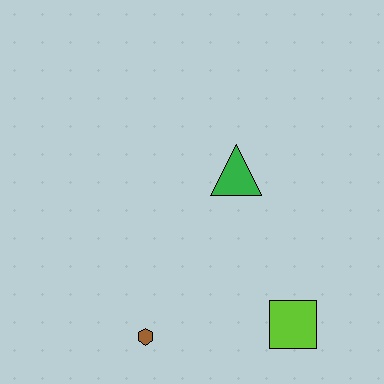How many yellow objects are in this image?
There are no yellow objects.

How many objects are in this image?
There are 3 objects.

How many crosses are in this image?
There are no crosses.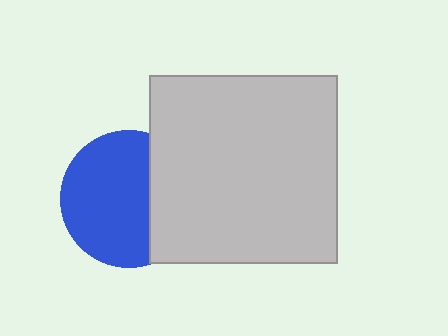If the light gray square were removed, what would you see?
You would see the complete blue circle.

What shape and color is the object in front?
The object in front is a light gray square.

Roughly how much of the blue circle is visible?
Most of it is visible (roughly 69%).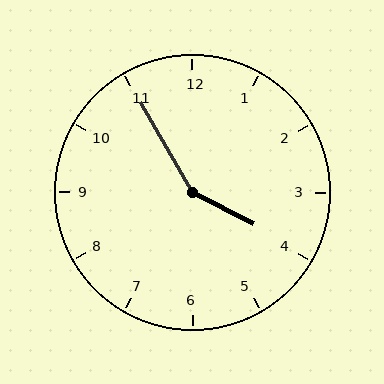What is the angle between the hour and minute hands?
Approximately 148 degrees.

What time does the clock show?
3:55.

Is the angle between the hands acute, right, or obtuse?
It is obtuse.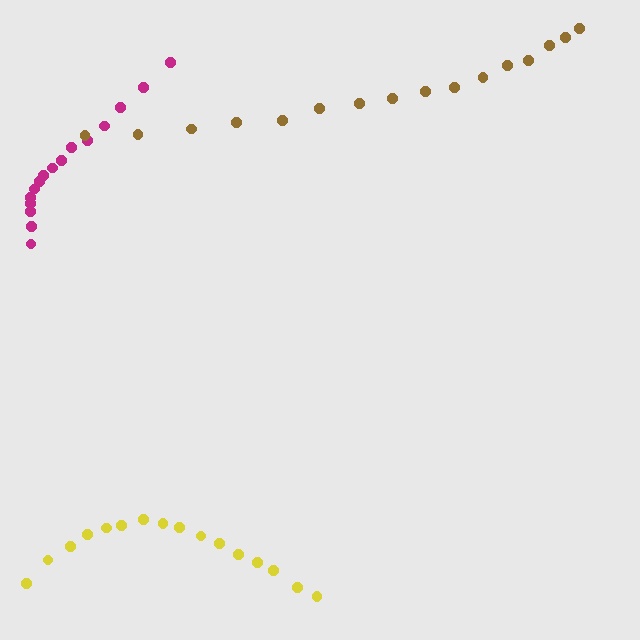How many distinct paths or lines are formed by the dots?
There are 3 distinct paths.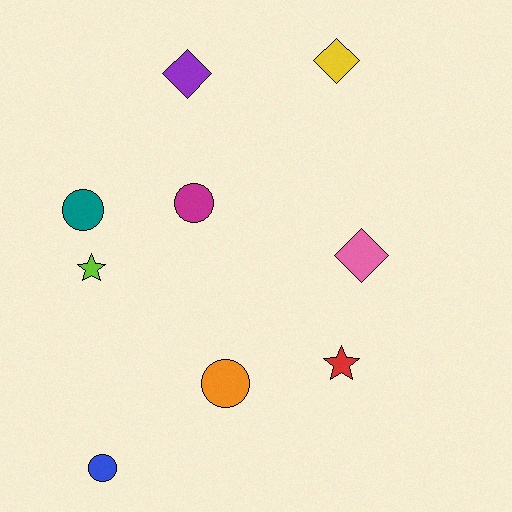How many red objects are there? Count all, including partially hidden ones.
There is 1 red object.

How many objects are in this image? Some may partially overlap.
There are 9 objects.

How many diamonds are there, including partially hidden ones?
There are 3 diamonds.